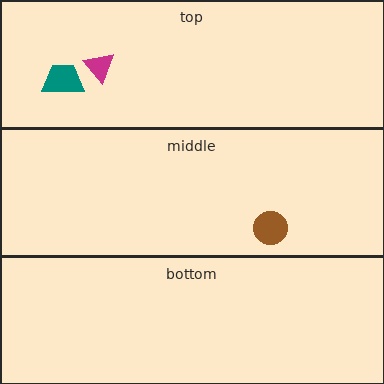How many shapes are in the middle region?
1.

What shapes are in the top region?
The teal trapezoid, the magenta triangle.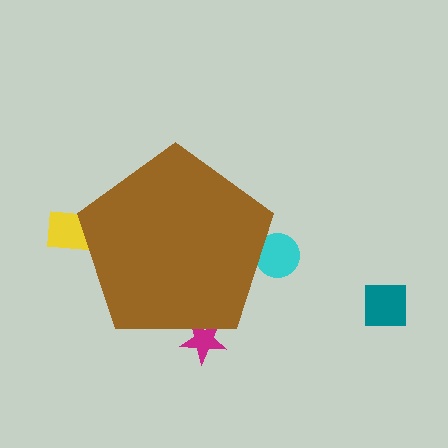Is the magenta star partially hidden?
Yes, the magenta star is partially hidden behind the brown pentagon.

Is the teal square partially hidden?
No, the teal square is fully visible.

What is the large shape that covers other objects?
A brown pentagon.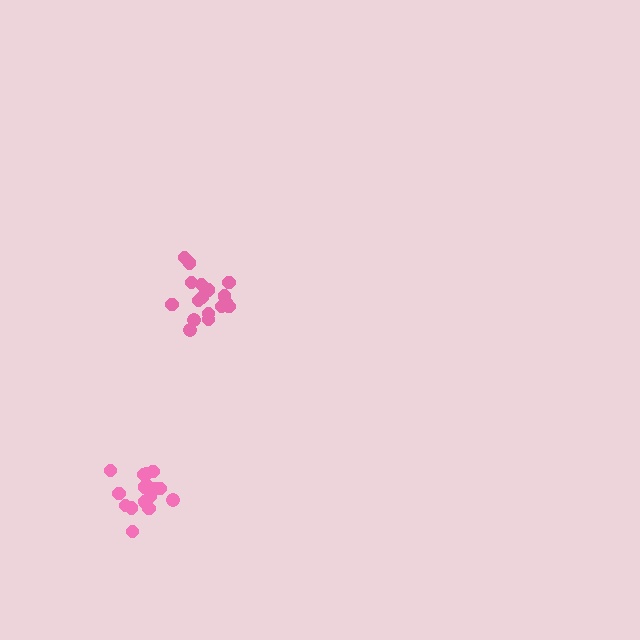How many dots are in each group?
Group 1: 17 dots, Group 2: 17 dots (34 total).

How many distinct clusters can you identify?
There are 2 distinct clusters.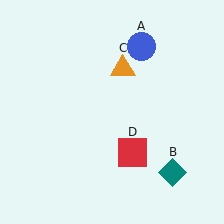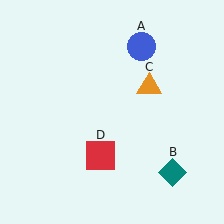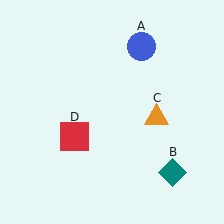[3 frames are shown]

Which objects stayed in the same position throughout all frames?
Blue circle (object A) and teal diamond (object B) remained stationary.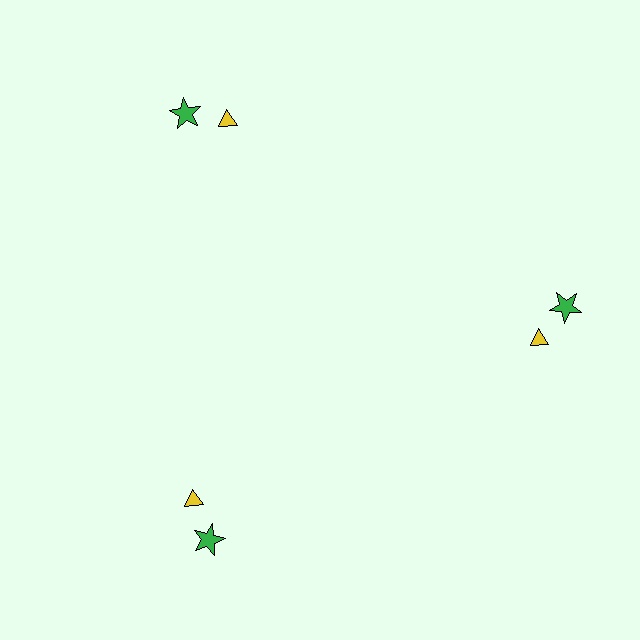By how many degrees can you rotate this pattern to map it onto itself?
The pattern maps onto itself every 120 degrees of rotation.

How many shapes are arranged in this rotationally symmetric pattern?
There are 6 shapes, arranged in 3 groups of 2.